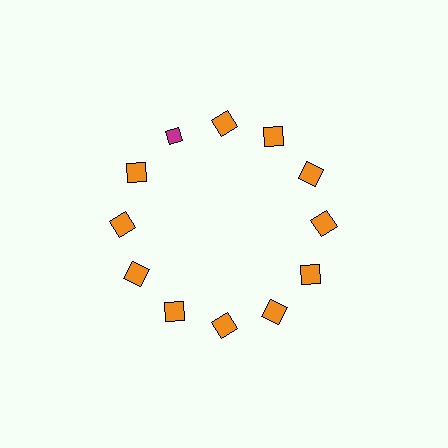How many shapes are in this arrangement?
There are 12 shapes arranged in a ring pattern.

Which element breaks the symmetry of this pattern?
The magenta diamond at roughly the 11 o'clock position breaks the symmetry. All other shapes are orange squares.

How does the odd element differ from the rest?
It differs in both color (magenta instead of orange) and shape (diamond instead of square).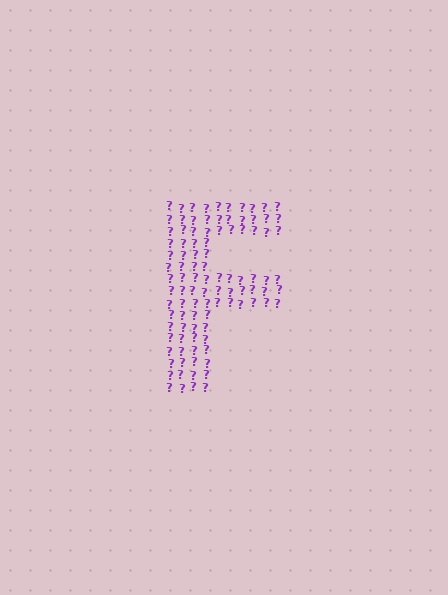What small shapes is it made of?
It is made of small question marks.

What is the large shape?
The large shape is the letter F.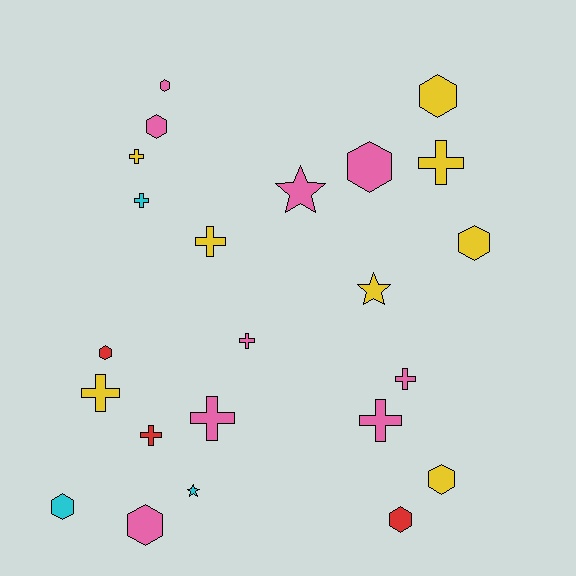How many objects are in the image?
There are 23 objects.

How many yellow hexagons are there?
There are 3 yellow hexagons.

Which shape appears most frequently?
Cross, with 10 objects.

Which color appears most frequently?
Pink, with 9 objects.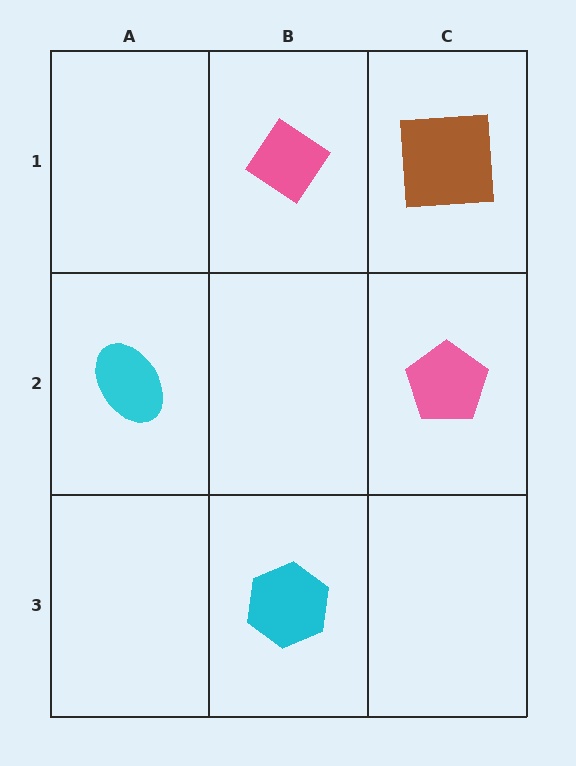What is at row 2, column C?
A pink pentagon.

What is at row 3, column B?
A cyan hexagon.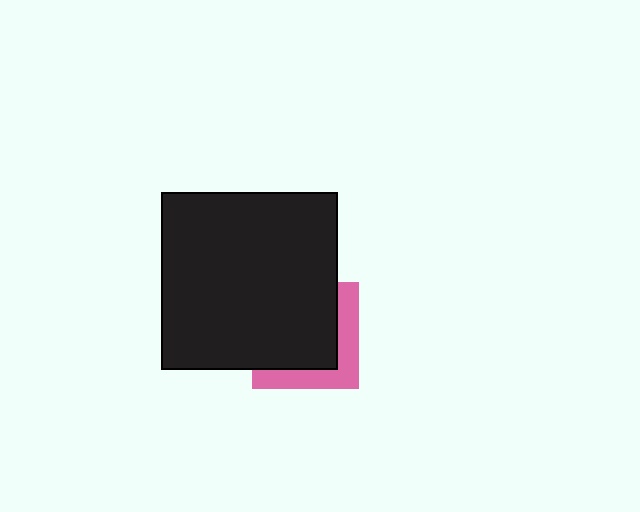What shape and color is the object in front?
The object in front is a black square.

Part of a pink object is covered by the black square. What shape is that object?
It is a square.